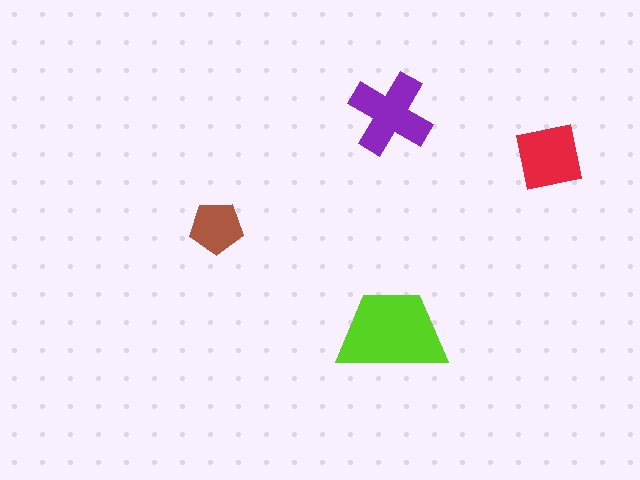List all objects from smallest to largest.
The brown pentagon, the red square, the purple cross, the lime trapezoid.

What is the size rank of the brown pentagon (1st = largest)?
4th.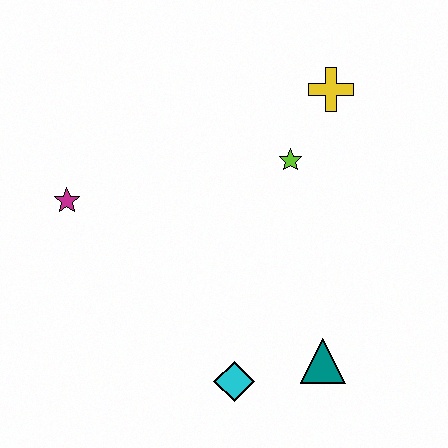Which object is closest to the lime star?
The yellow cross is closest to the lime star.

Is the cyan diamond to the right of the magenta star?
Yes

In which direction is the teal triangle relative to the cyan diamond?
The teal triangle is to the right of the cyan diamond.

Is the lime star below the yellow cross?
Yes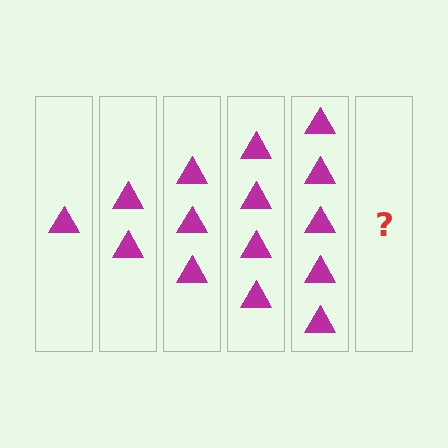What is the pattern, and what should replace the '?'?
The pattern is that each step adds one more triangle. The '?' should be 6 triangles.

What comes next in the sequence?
The next element should be 6 triangles.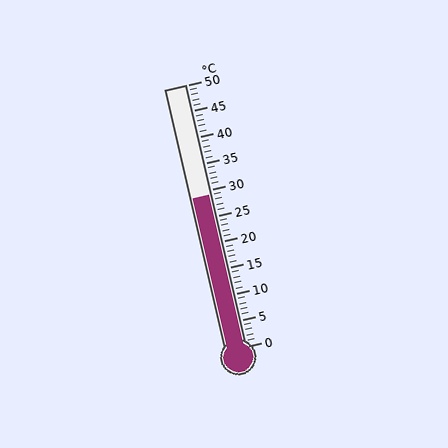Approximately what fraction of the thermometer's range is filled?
The thermometer is filled to approximately 60% of its range.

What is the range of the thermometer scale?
The thermometer scale ranges from 0°C to 50°C.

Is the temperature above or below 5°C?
The temperature is above 5°C.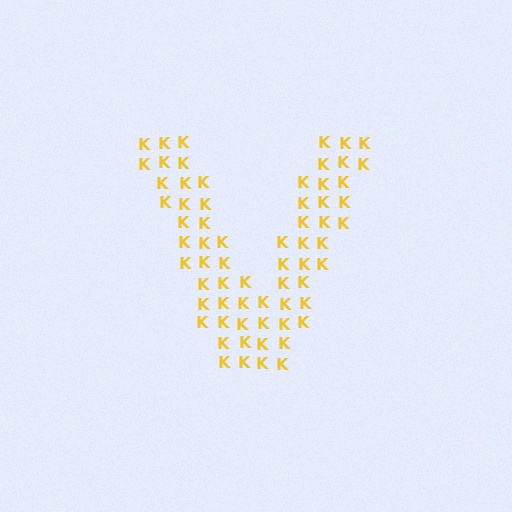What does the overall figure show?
The overall figure shows the letter V.